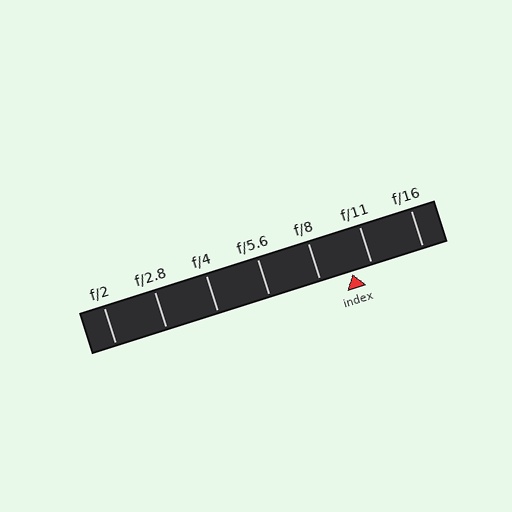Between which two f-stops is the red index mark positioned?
The index mark is between f/8 and f/11.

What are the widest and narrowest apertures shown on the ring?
The widest aperture shown is f/2 and the narrowest is f/16.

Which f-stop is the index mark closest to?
The index mark is closest to f/11.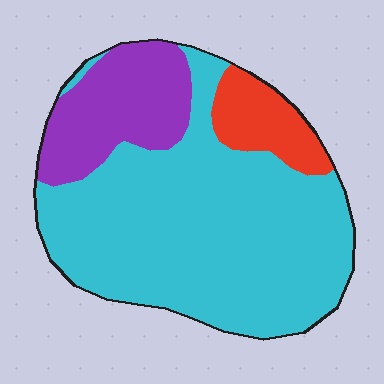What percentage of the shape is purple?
Purple takes up about one fifth (1/5) of the shape.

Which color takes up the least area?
Red, at roughly 10%.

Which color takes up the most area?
Cyan, at roughly 70%.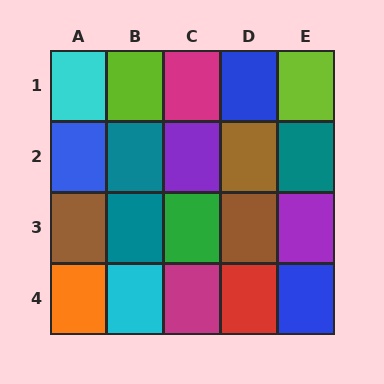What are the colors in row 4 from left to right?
Orange, cyan, magenta, red, blue.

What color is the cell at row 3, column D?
Brown.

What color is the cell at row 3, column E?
Purple.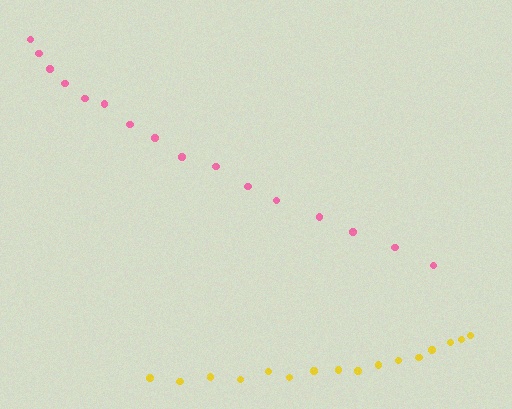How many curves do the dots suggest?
There are 2 distinct paths.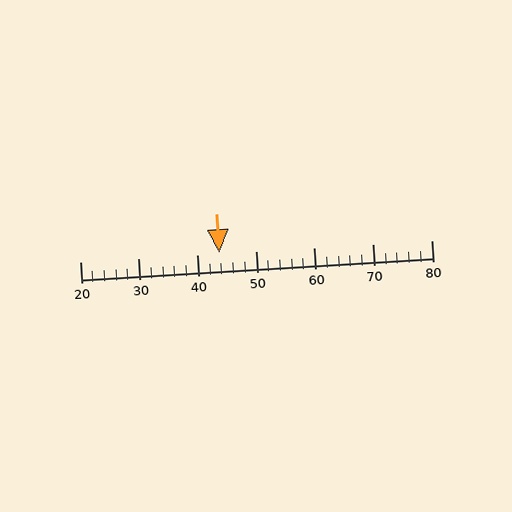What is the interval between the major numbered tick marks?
The major tick marks are spaced 10 units apart.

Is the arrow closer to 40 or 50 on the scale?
The arrow is closer to 40.